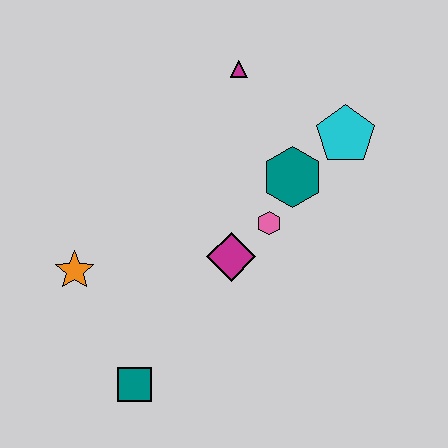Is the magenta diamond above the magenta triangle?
No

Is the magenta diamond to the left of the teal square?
No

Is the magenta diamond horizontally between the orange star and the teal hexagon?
Yes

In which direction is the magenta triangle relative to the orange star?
The magenta triangle is above the orange star.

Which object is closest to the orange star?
The teal square is closest to the orange star.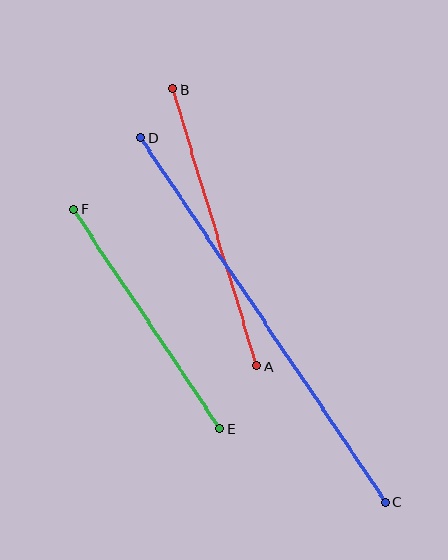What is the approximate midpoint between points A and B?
The midpoint is at approximately (215, 228) pixels.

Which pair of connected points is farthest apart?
Points C and D are farthest apart.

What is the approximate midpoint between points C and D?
The midpoint is at approximately (263, 320) pixels.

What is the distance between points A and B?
The distance is approximately 289 pixels.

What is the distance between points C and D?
The distance is approximately 439 pixels.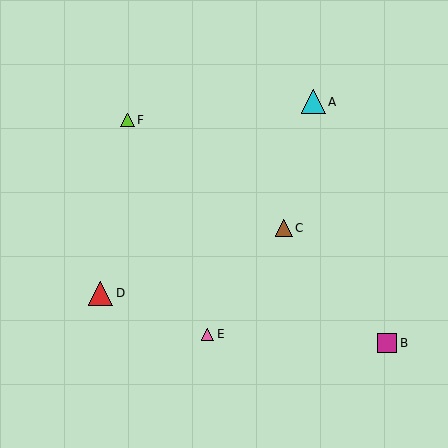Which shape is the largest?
The red triangle (labeled D) is the largest.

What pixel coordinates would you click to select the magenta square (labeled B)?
Click at (387, 343) to select the magenta square B.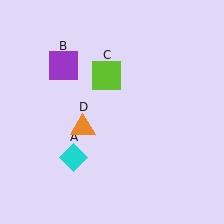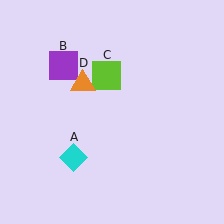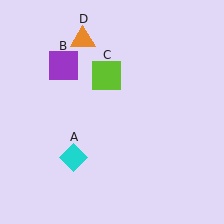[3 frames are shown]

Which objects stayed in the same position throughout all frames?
Cyan diamond (object A) and purple square (object B) and lime square (object C) remained stationary.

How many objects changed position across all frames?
1 object changed position: orange triangle (object D).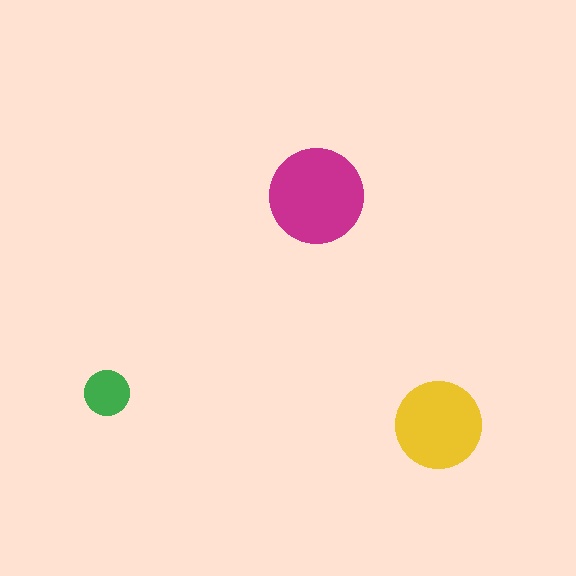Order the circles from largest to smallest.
the magenta one, the yellow one, the green one.